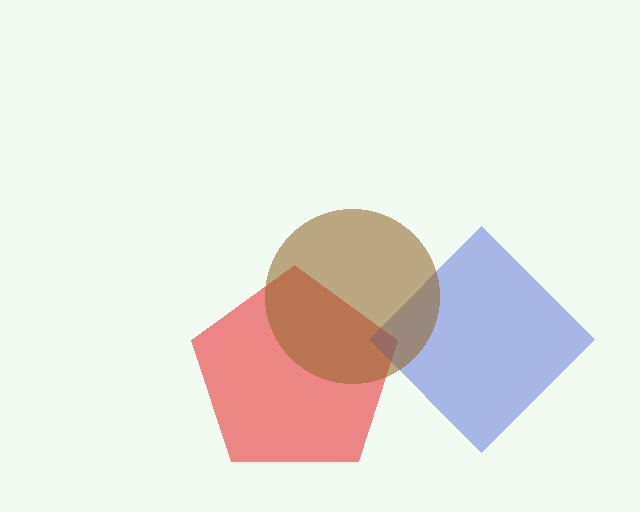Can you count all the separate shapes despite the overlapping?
Yes, there are 3 separate shapes.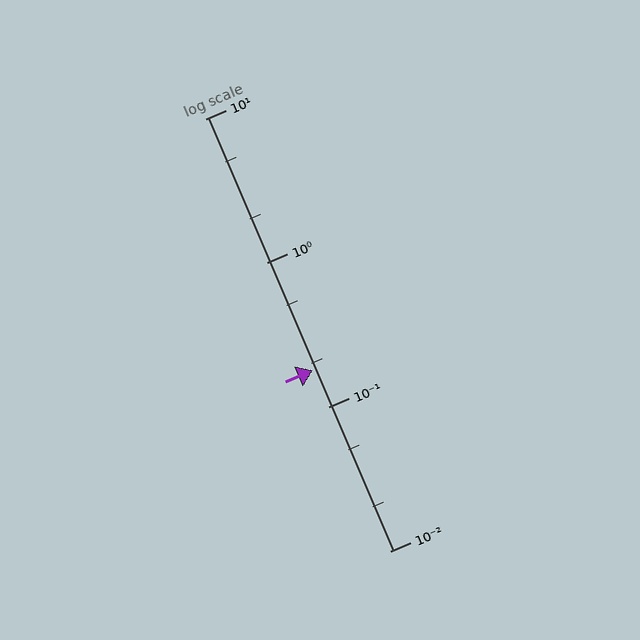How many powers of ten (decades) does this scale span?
The scale spans 3 decades, from 0.01 to 10.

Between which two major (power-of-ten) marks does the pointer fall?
The pointer is between 0.1 and 1.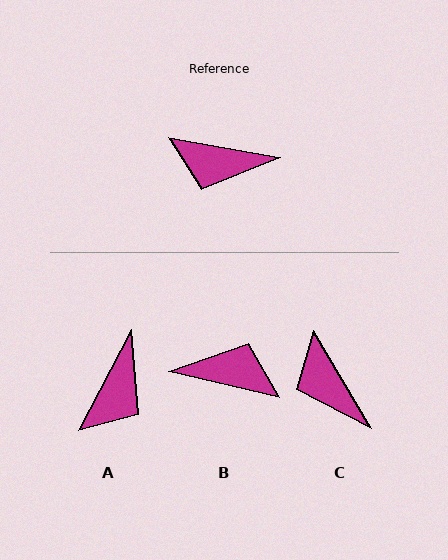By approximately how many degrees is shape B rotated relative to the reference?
Approximately 177 degrees counter-clockwise.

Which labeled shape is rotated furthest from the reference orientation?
B, about 177 degrees away.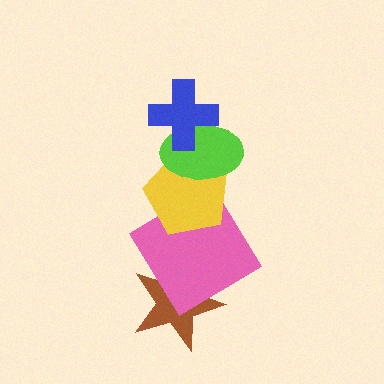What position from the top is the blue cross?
The blue cross is 1st from the top.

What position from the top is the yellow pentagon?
The yellow pentagon is 3rd from the top.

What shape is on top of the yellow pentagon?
The lime ellipse is on top of the yellow pentagon.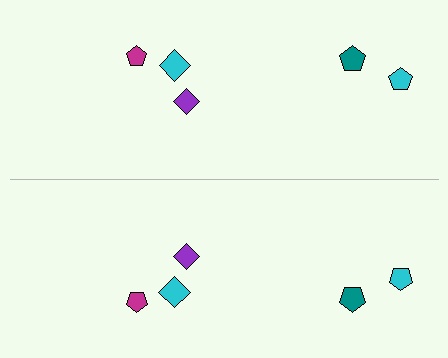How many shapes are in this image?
There are 10 shapes in this image.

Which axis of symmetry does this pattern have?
The pattern has a horizontal axis of symmetry running through the center of the image.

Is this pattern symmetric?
Yes, this pattern has bilateral (reflection) symmetry.